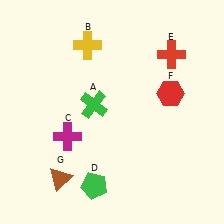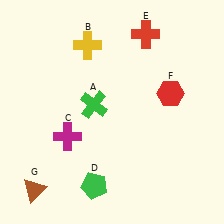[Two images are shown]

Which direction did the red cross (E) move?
The red cross (E) moved left.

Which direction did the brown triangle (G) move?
The brown triangle (G) moved left.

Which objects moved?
The objects that moved are: the red cross (E), the brown triangle (G).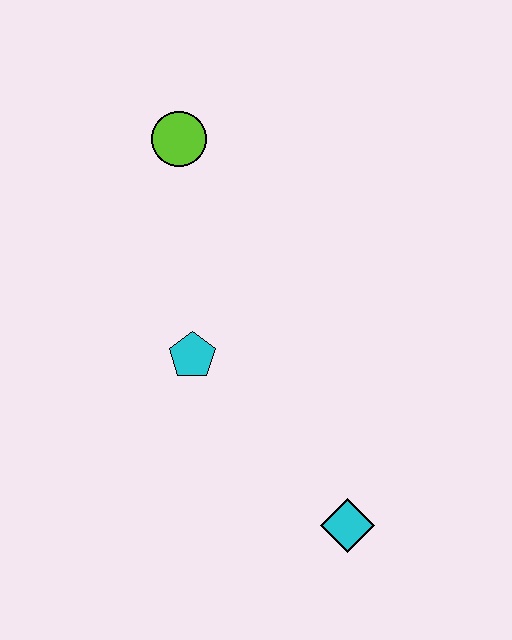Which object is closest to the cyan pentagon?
The lime circle is closest to the cyan pentagon.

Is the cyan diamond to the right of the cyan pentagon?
Yes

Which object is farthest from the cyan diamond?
The lime circle is farthest from the cyan diamond.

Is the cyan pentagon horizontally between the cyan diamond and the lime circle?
Yes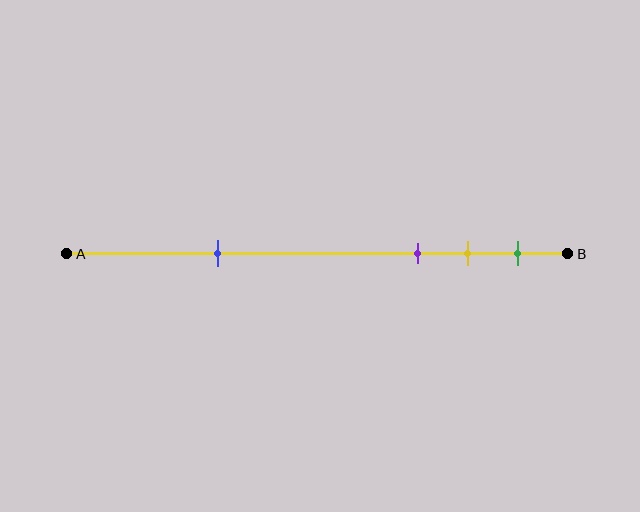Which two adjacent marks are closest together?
The yellow and green marks are the closest adjacent pair.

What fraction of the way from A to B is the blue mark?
The blue mark is approximately 30% (0.3) of the way from A to B.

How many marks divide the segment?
There are 4 marks dividing the segment.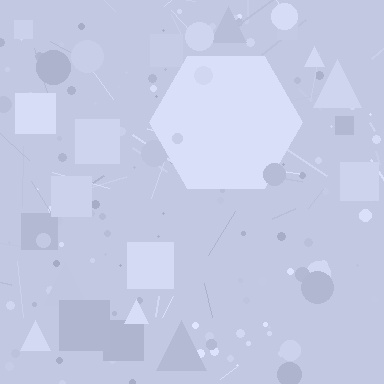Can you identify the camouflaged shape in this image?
The camouflaged shape is a hexagon.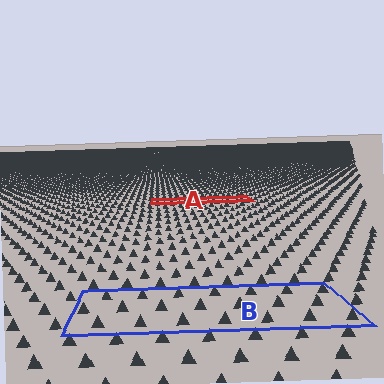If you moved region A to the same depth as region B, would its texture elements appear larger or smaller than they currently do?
They would appear larger. At a closer depth, the same texture elements are projected at a bigger on-screen size.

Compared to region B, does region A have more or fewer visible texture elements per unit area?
Region A has more texture elements per unit area — they are packed more densely because it is farther away.